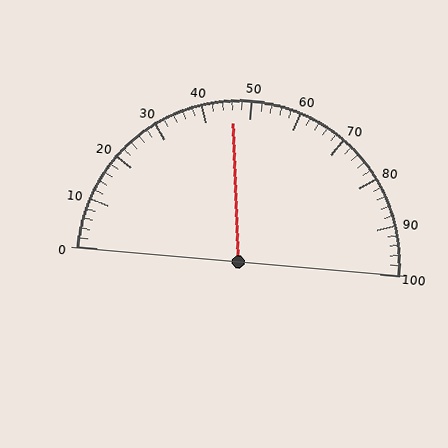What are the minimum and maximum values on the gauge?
The gauge ranges from 0 to 100.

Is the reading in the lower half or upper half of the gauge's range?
The reading is in the lower half of the range (0 to 100).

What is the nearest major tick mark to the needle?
The nearest major tick mark is 50.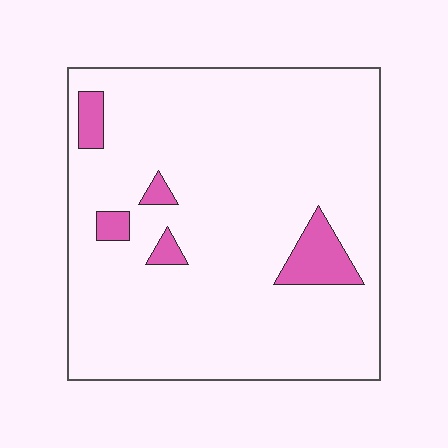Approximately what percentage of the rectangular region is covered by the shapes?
Approximately 10%.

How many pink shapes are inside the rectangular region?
5.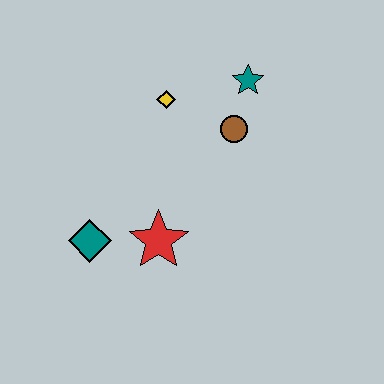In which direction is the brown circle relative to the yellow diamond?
The brown circle is to the right of the yellow diamond.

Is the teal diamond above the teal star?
No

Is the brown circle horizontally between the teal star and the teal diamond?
Yes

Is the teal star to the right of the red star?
Yes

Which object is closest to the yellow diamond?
The brown circle is closest to the yellow diamond.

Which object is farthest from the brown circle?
The teal diamond is farthest from the brown circle.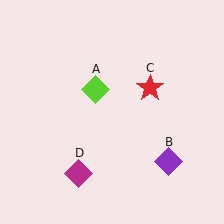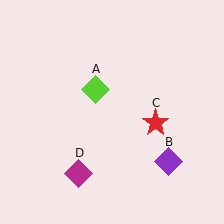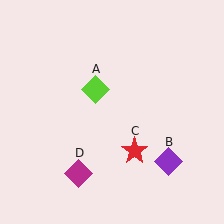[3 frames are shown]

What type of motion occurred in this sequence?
The red star (object C) rotated clockwise around the center of the scene.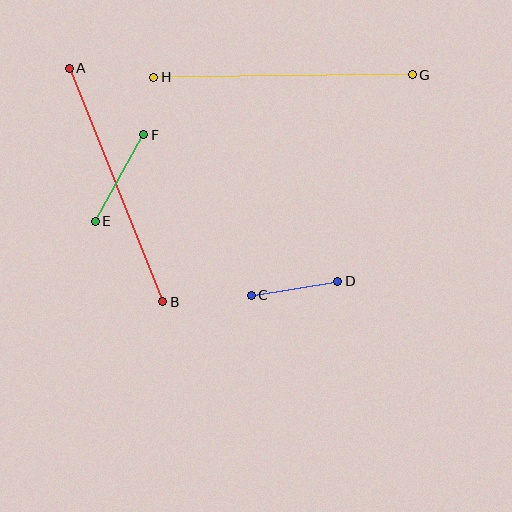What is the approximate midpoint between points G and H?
The midpoint is at approximately (283, 76) pixels.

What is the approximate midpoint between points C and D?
The midpoint is at approximately (295, 288) pixels.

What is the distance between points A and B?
The distance is approximately 252 pixels.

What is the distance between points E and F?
The distance is approximately 100 pixels.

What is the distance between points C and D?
The distance is approximately 87 pixels.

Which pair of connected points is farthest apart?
Points G and H are farthest apart.